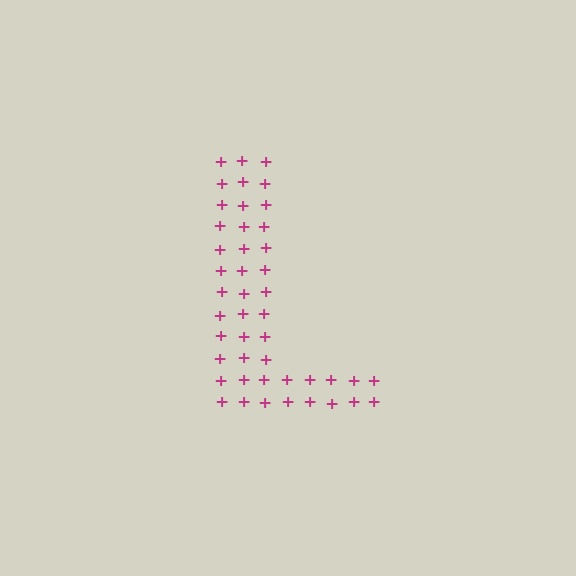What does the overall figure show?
The overall figure shows the letter L.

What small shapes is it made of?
It is made of small plus signs.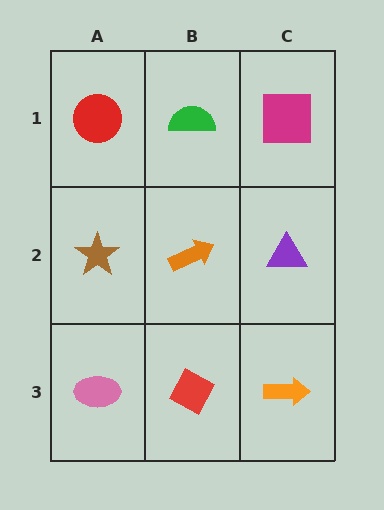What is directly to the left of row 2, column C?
An orange arrow.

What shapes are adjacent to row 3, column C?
A purple triangle (row 2, column C), a red diamond (row 3, column B).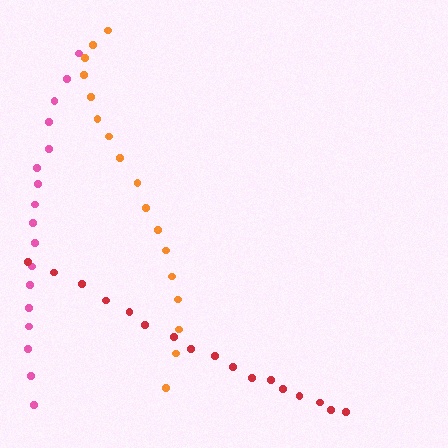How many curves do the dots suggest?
There are 3 distinct paths.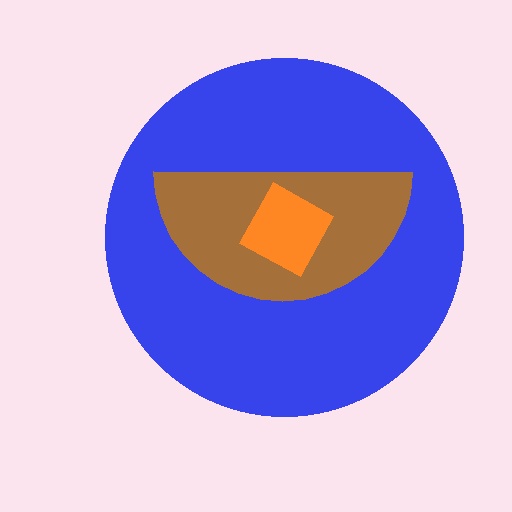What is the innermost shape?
The orange square.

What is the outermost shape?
The blue circle.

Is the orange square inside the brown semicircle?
Yes.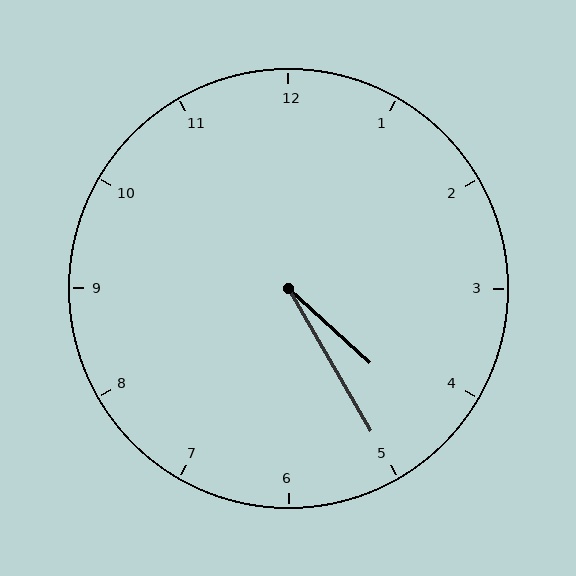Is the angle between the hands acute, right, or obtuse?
It is acute.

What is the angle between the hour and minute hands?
Approximately 18 degrees.